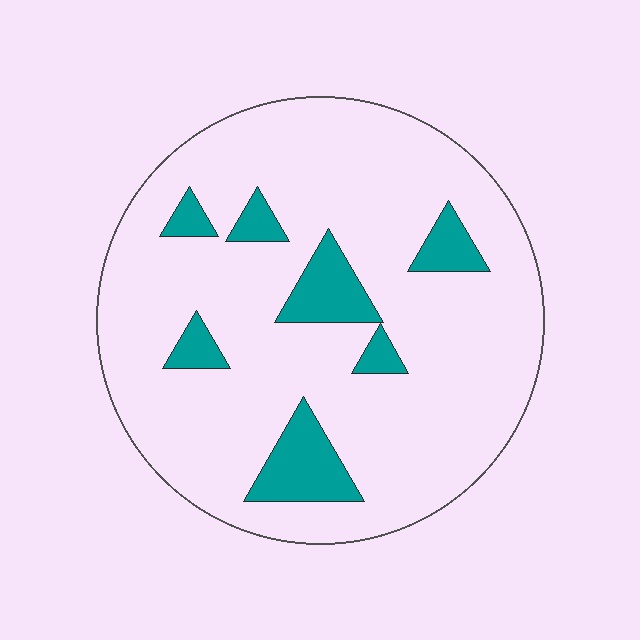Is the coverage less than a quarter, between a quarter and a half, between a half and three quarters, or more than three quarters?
Less than a quarter.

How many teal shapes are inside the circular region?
7.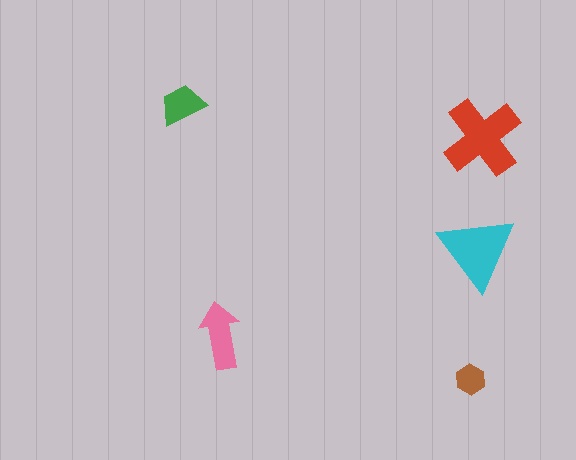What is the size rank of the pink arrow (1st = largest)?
3rd.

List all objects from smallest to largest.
The brown hexagon, the green trapezoid, the pink arrow, the cyan triangle, the red cross.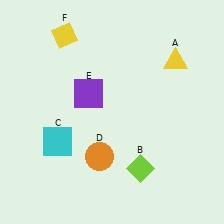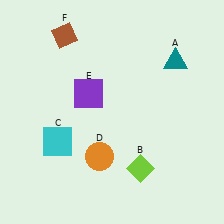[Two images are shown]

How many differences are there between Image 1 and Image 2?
There are 2 differences between the two images.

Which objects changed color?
A changed from yellow to teal. F changed from yellow to brown.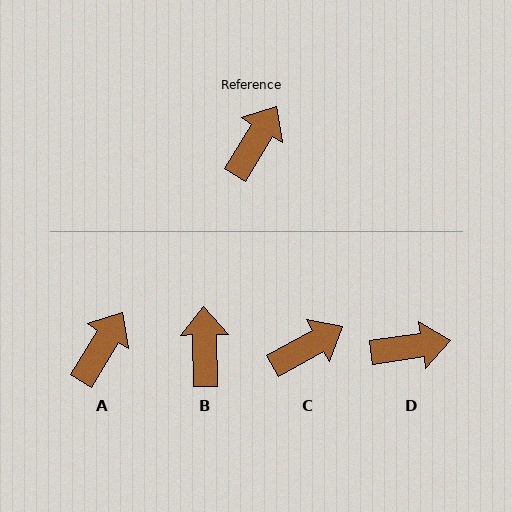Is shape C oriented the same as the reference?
No, it is off by about 29 degrees.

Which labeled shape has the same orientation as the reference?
A.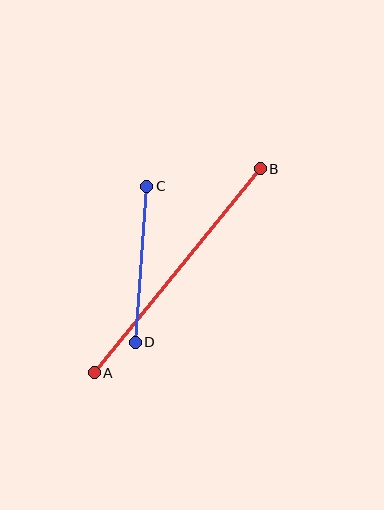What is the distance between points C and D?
The distance is approximately 156 pixels.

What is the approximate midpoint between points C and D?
The midpoint is at approximately (141, 264) pixels.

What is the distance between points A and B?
The distance is approximately 263 pixels.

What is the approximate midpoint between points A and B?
The midpoint is at approximately (177, 271) pixels.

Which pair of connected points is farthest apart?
Points A and B are farthest apart.